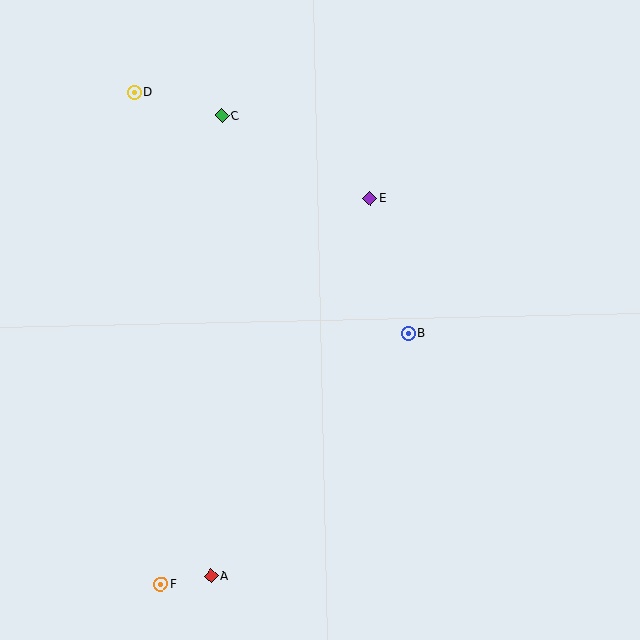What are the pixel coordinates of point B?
Point B is at (408, 333).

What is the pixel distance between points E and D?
The distance between E and D is 259 pixels.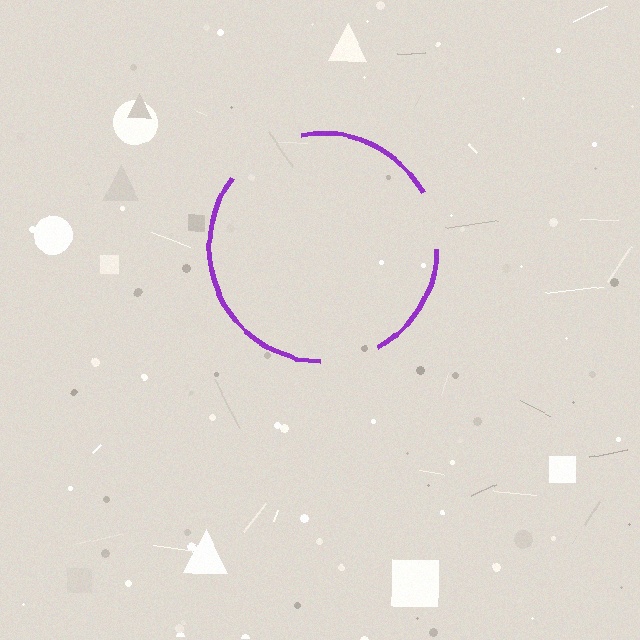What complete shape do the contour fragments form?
The contour fragments form a circle.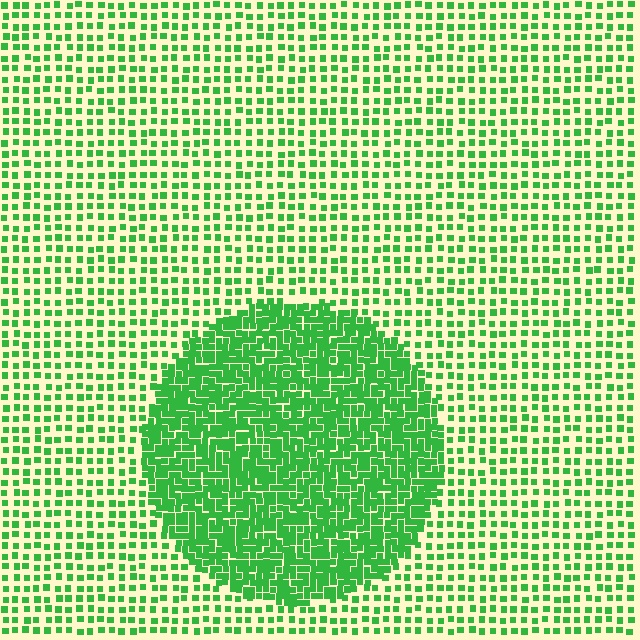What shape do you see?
I see a circle.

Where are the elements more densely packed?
The elements are more densely packed inside the circle boundary.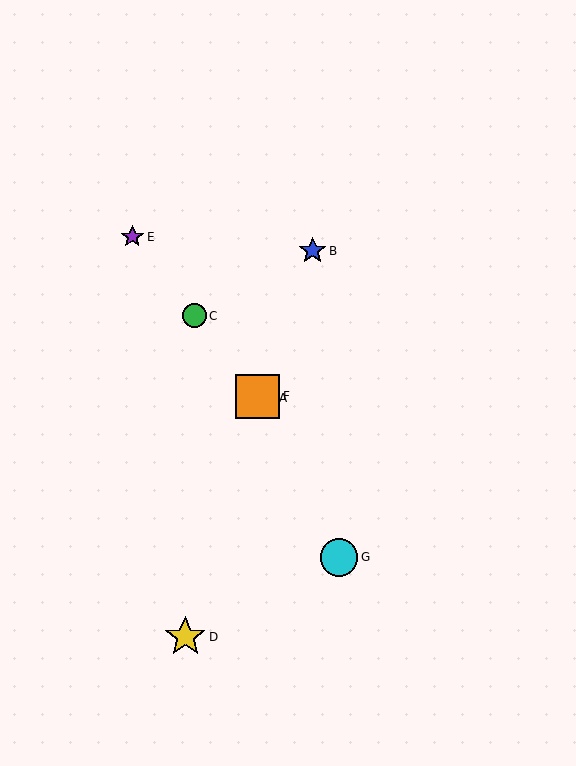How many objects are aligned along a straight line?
4 objects (A, C, E, F) are aligned along a straight line.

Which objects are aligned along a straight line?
Objects A, C, E, F are aligned along a straight line.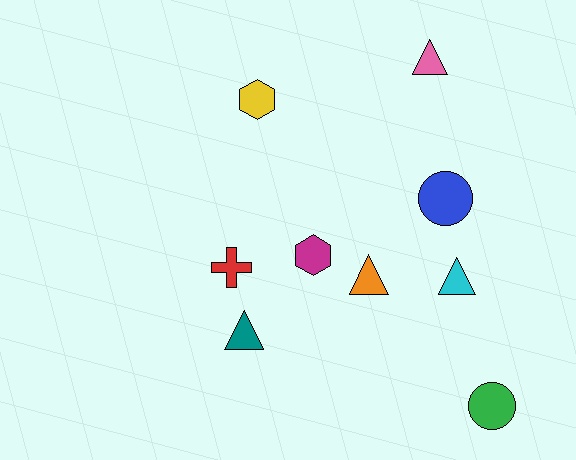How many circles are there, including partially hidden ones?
There are 2 circles.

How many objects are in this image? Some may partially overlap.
There are 9 objects.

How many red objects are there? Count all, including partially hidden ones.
There is 1 red object.